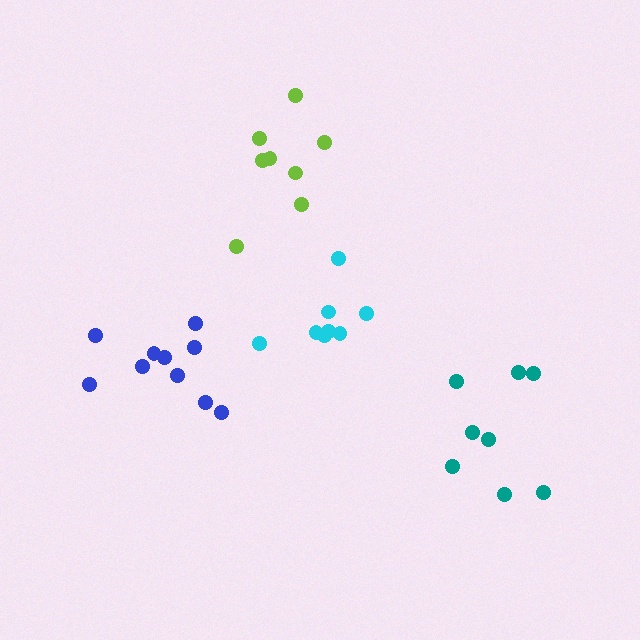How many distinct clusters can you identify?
There are 4 distinct clusters.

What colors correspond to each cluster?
The clusters are colored: lime, teal, blue, cyan.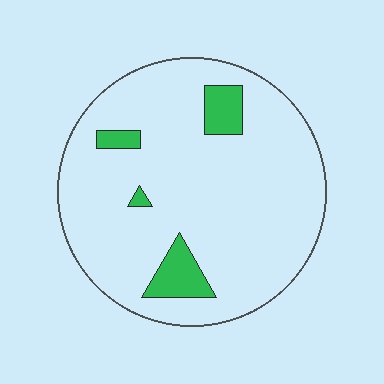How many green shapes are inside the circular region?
4.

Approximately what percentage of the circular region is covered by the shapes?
Approximately 10%.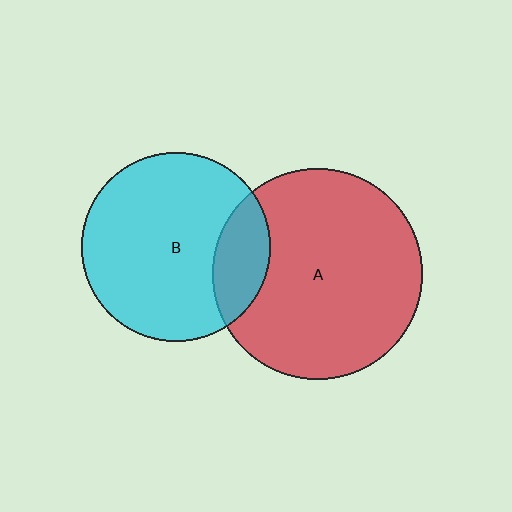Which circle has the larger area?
Circle A (red).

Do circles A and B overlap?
Yes.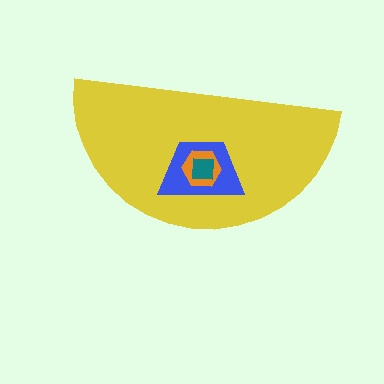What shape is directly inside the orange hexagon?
The teal square.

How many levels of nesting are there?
4.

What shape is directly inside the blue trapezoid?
The orange hexagon.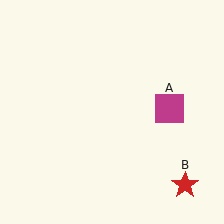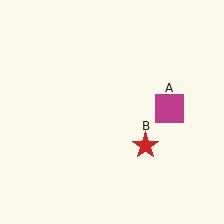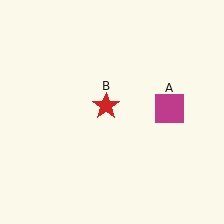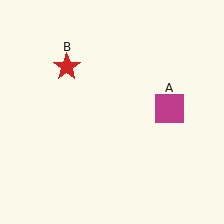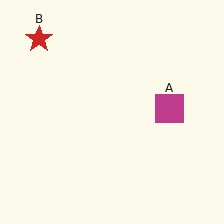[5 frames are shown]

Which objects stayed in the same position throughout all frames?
Magenta square (object A) remained stationary.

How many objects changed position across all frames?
1 object changed position: red star (object B).